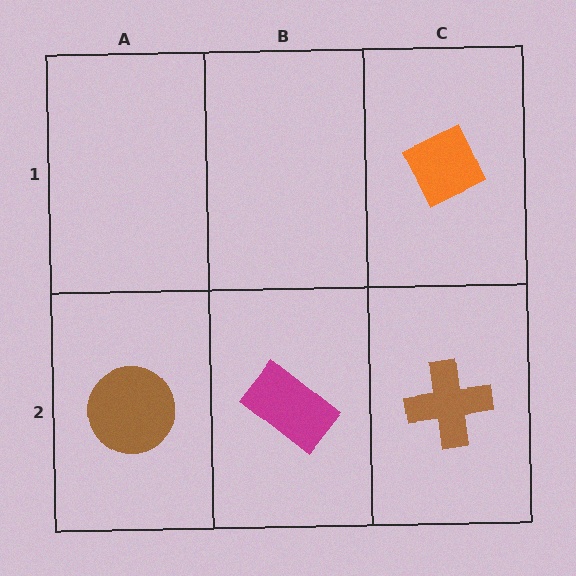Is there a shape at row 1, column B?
No, that cell is empty.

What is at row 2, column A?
A brown circle.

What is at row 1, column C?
An orange diamond.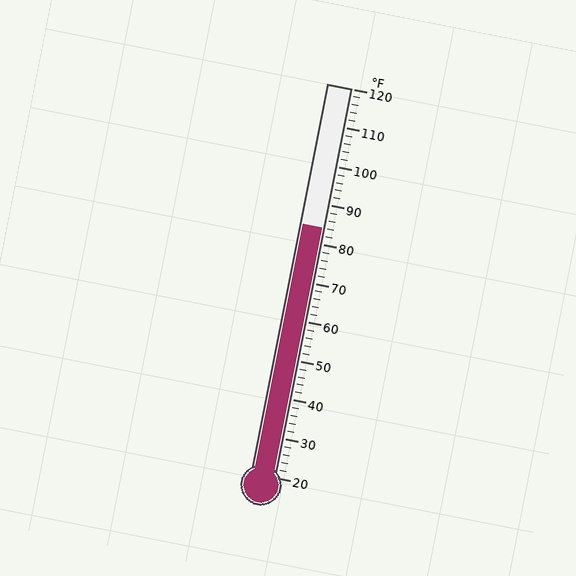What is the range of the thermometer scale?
The thermometer scale ranges from 20°F to 120°F.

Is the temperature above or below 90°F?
The temperature is below 90°F.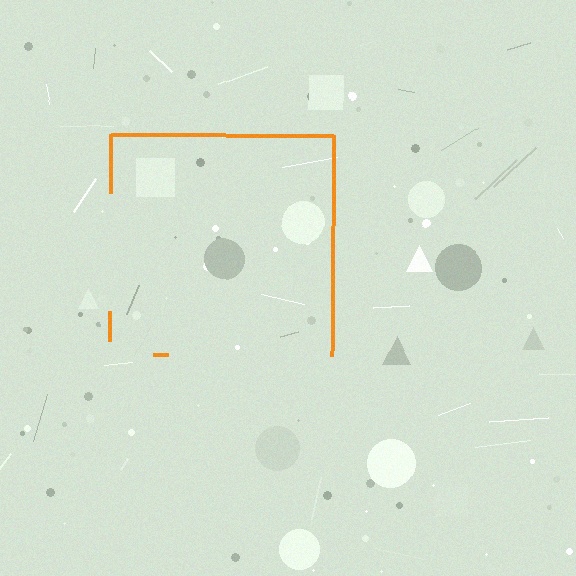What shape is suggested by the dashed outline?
The dashed outline suggests a square.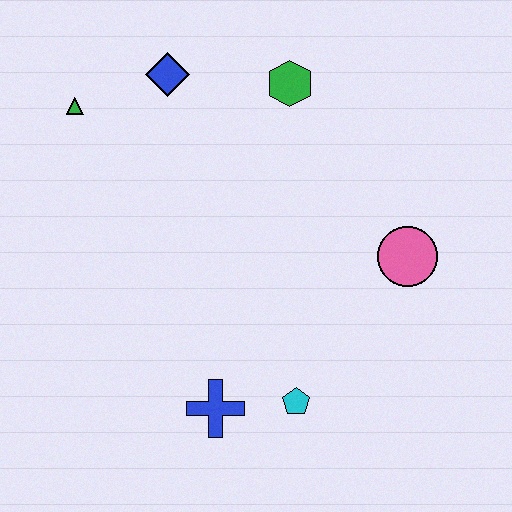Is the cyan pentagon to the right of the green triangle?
Yes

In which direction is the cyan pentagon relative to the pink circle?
The cyan pentagon is below the pink circle.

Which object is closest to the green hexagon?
The blue diamond is closest to the green hexagon.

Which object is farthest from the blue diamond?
The cyan pentagon is farthest from the blue diamond.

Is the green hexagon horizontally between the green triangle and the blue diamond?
No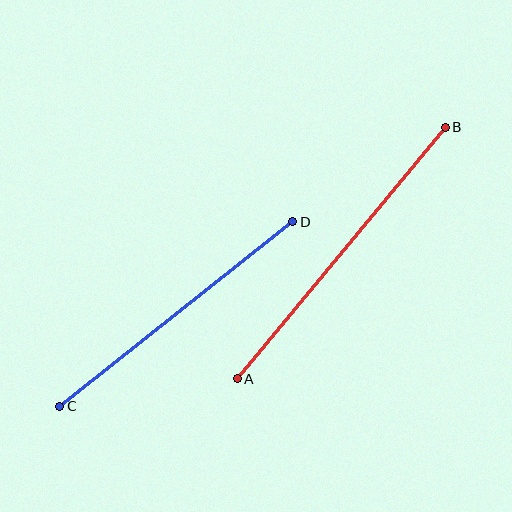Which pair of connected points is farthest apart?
Points A and B are farthest apart.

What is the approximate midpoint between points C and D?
The midpoint is at approximately (176, 314) pixels.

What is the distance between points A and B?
The distance is approximately 326 pixels.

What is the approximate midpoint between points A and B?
The midpoint is at approximately (341, 253) pixels.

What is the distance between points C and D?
The distance is approximately 298 pixels.